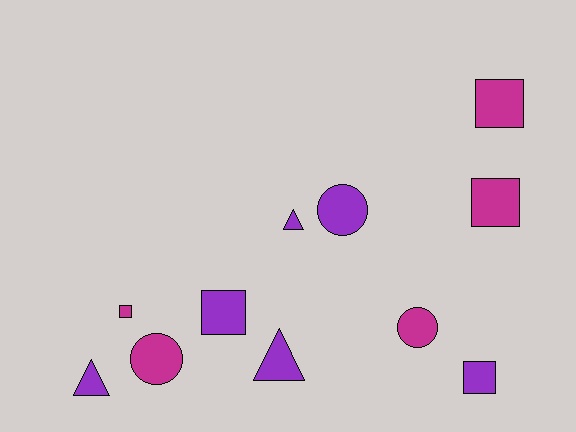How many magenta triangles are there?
There are no magenta triangles.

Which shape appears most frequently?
Square, with 5 objects.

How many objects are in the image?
There are 11 objects.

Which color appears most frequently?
Purple, with 6 objects.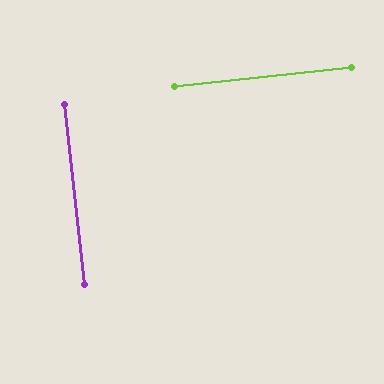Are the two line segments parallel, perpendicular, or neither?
Perpendicular — they meet at approximately 90°.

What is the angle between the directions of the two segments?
Approximately 90 degrees.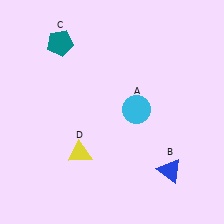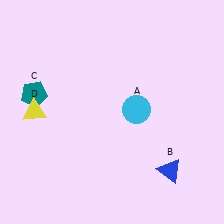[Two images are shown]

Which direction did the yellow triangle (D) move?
The yellow triangle (D) moved left.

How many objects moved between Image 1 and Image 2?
2 objects moved between the two images.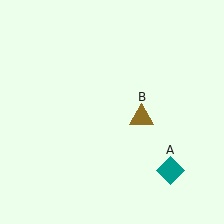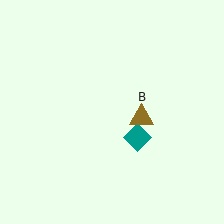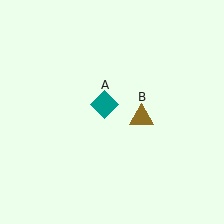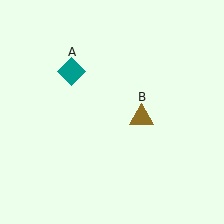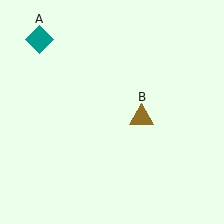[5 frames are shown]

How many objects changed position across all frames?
1 object changed position: teal diamond (object A).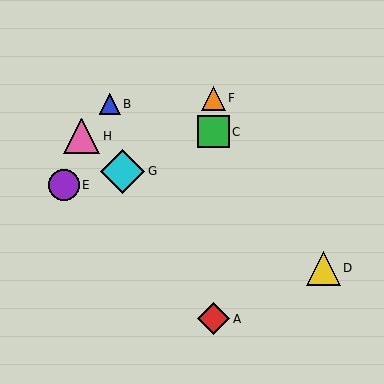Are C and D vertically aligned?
No, C is at x≈213 and D is at x≈323.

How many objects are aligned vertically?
3 objects (A, C, F) are aligned vertically.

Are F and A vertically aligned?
Yes, both are at x≈213.